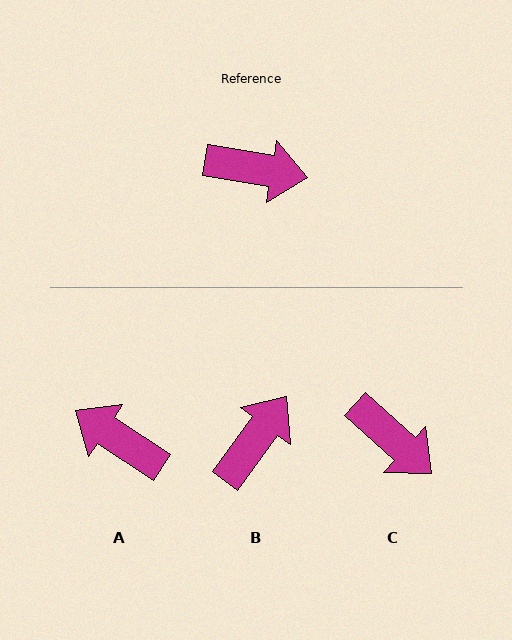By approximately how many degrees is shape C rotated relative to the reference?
Approximately 33 degrees clockwise.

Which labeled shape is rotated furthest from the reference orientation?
A, about 156 degrees away.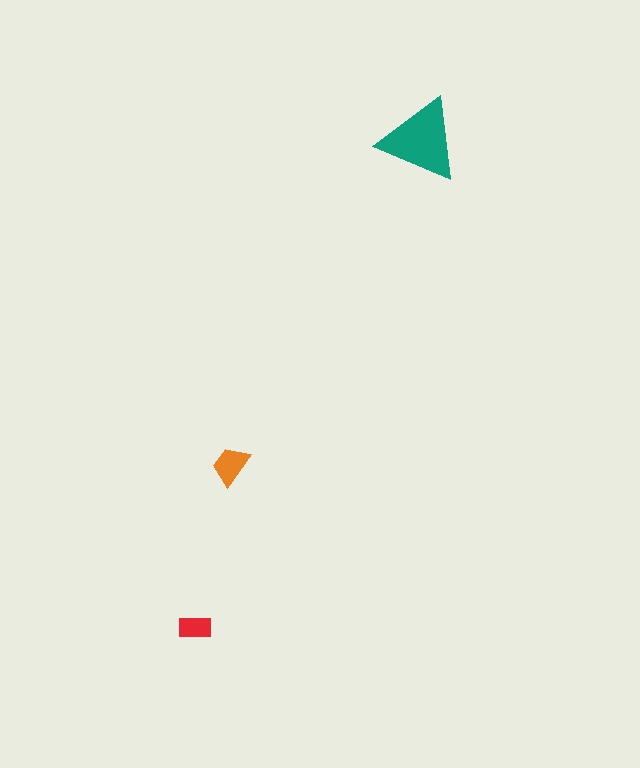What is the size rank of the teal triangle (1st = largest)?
1st.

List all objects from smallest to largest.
The red rectangle, the orange trapezoid, the teal triangle.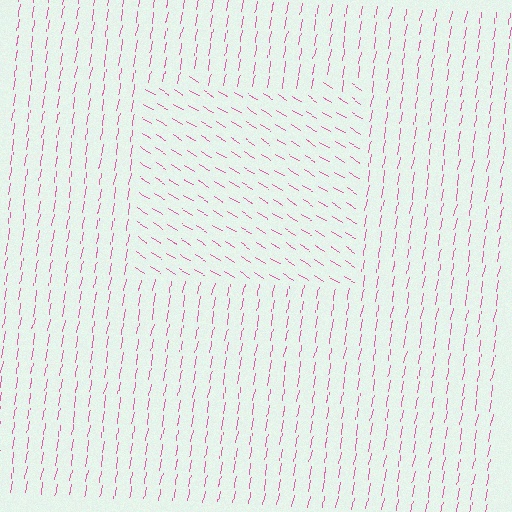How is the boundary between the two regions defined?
The boundary is defined purely by a change in line orientation (approximately 69 degrees difference). All lines are the same color and thickness.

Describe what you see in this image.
The image is filled with small pink line segments. A rectangle region in the image has lines oriented differently from the surrounding lines, creating a visible texture boundary.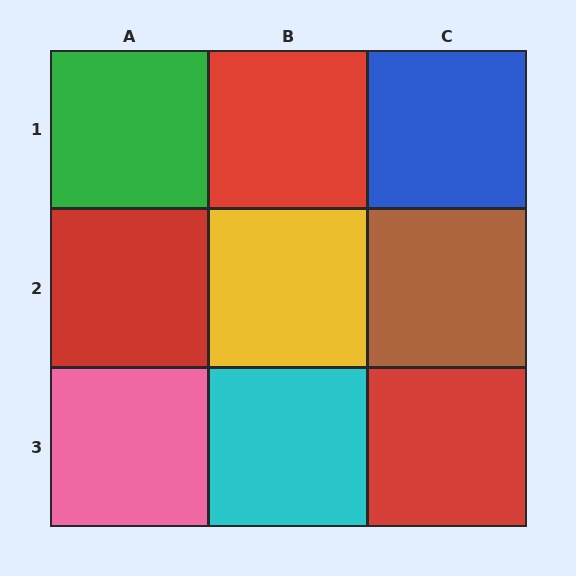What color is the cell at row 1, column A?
Green.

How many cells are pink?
1 cell is pink.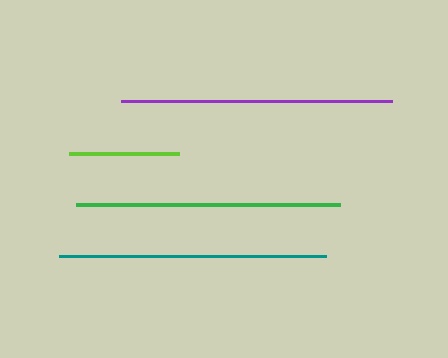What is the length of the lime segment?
The lime segment is approximately 109 pixels long.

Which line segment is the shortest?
The lime line is the shortest at approximately 109 pixels.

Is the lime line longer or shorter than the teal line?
The teal line is longer than the lime line.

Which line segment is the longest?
The purple line is the longest at approximately 271 pixels.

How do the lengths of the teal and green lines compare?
The teal and green lines are approximately the same length.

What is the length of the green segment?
The green segment is approximately 264 pixels long.